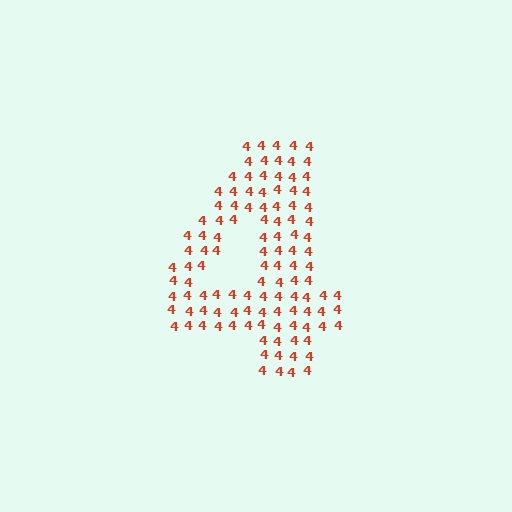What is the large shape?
The large shape is the digit 4.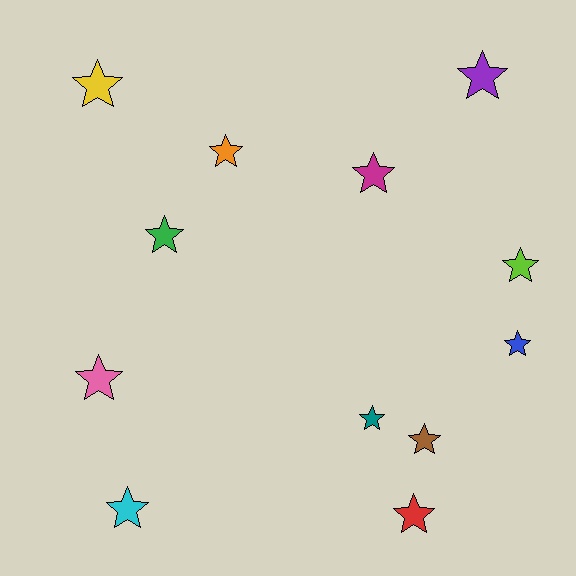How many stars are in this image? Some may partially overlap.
There are 12 stars.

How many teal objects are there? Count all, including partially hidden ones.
There is 1 teal object.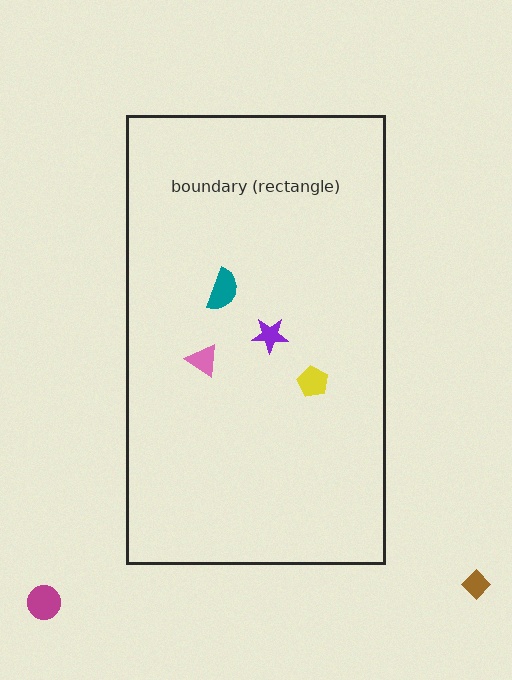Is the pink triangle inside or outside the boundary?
Inside.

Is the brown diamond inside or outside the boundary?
Outside.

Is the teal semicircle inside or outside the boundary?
Inside.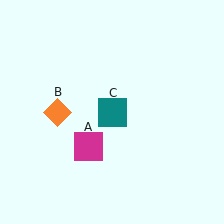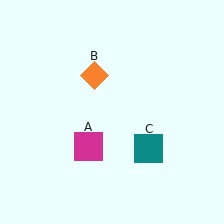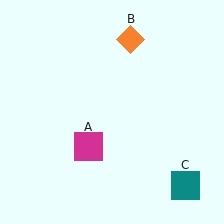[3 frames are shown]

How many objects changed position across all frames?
2 objects changed position: orange diamond (object B), teal square (object C).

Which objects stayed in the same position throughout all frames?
Magenta square (object A) remained stationary.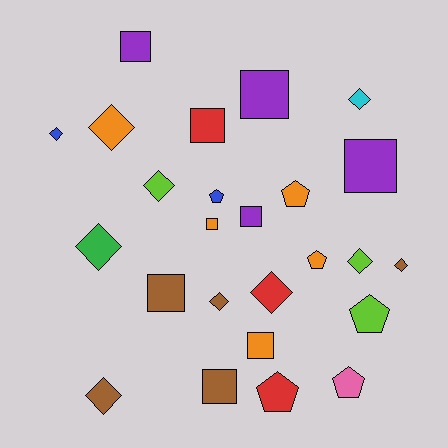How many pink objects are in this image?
There is 1 pink object.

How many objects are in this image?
There are 25 objects.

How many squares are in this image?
There are 9 squares.